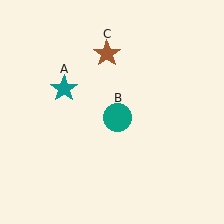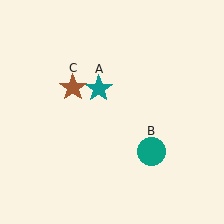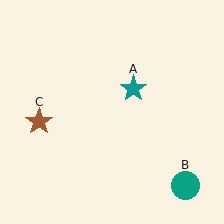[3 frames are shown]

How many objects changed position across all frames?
3 objects changed position: teal star (object A), teal circle (object B), brown star (object C).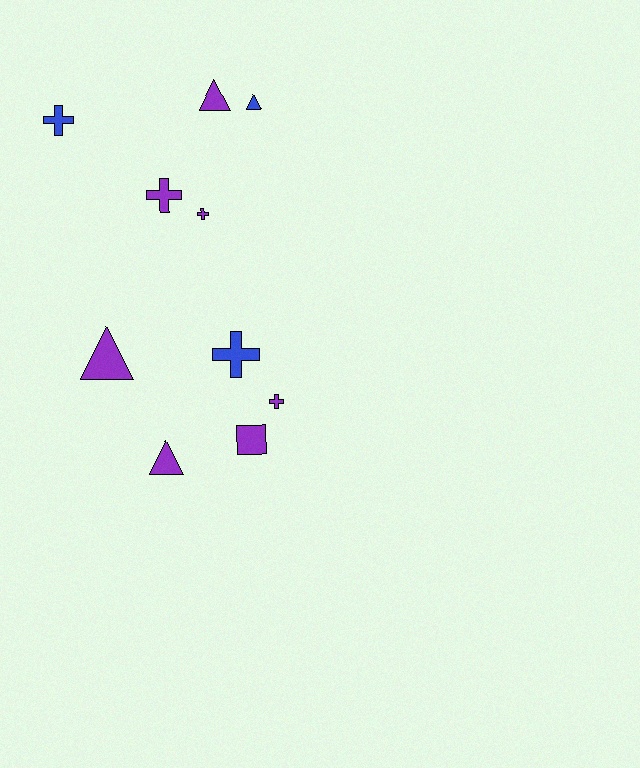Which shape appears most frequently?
Cross, with 5 objects.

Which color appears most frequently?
Purple, with 7 objects.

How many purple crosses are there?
There are 3 purple crosses.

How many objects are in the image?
There are 10 objects.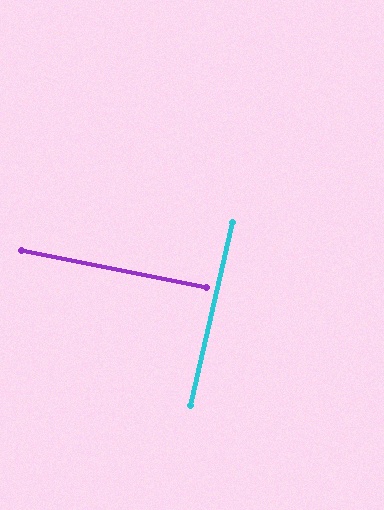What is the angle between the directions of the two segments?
Approximately 88 degrees.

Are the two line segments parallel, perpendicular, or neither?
Perpendicular — they meet at approximately 88°.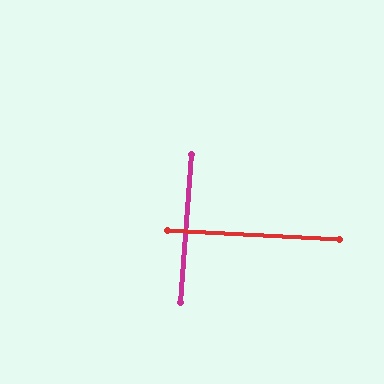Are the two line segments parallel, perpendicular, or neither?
Perpendicular — they meet at approximately 89°.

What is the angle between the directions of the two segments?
Approximately 89 degrees.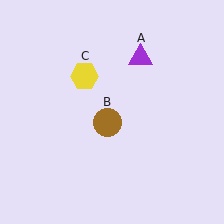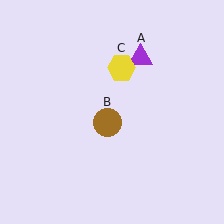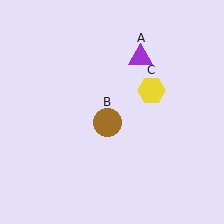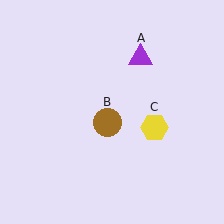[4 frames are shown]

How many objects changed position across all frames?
1 object changed position: yellow hexagon (object C).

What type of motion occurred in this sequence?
The yellow hexagon (object C) rotated clockwise around the center of the scene.